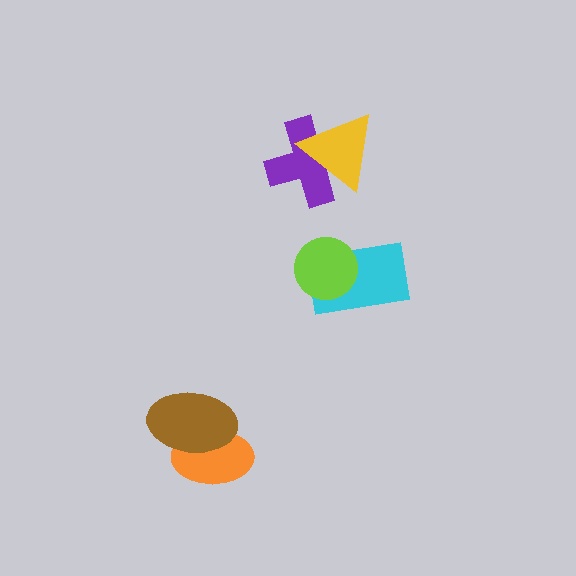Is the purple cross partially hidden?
Yes, it is partially covered by another shape.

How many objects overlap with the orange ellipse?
1 object overlaps with the orange ellipse.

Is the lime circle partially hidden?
No, no other shape covers it.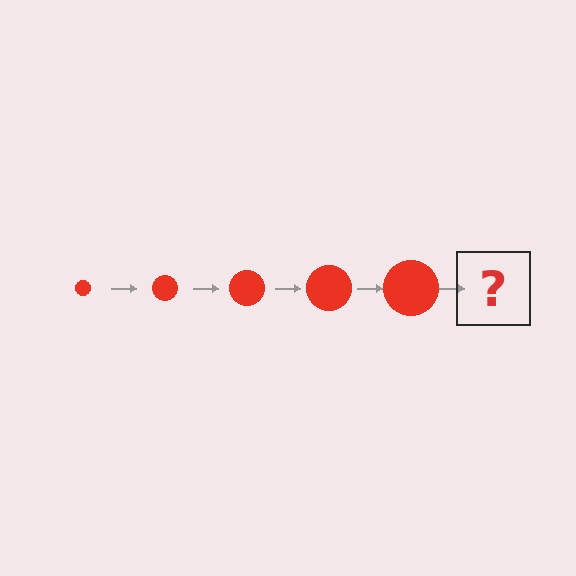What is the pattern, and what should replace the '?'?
The pattern is that the circle gets progressively larger each step. The '?' should be a red circle, larger than the previous one.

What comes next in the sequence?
The next element should be a red circle, larger than the previous one.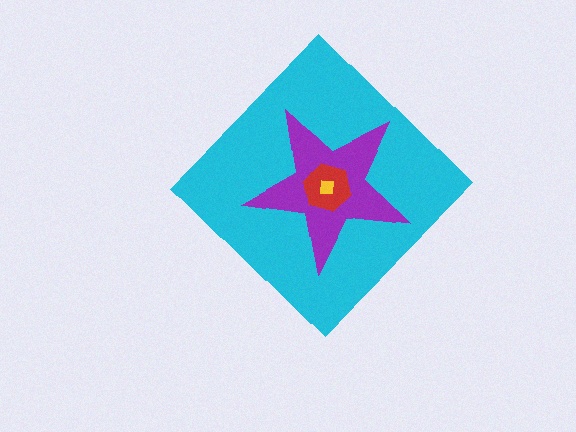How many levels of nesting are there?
4.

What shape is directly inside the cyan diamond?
The purple star.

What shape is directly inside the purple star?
The red hexagon.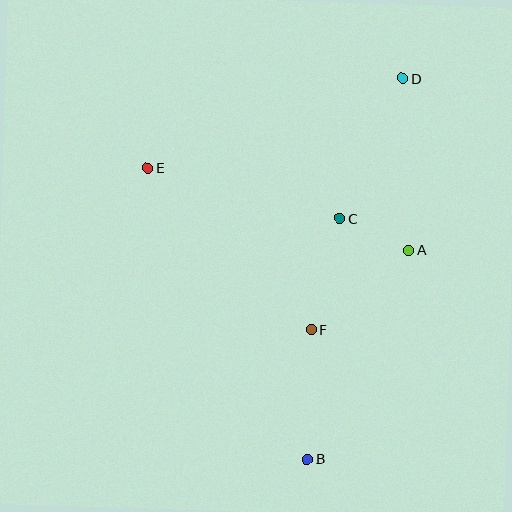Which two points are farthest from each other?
Points B and D are farthest from each other.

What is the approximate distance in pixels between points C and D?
The distance between C and D is approximately 153 pixels.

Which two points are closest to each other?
Points A and C are closest to each other.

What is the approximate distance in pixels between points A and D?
The distance between A and D is approximately 172 pixels.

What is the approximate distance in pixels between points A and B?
The distance between A and B is approximately 232 pixels.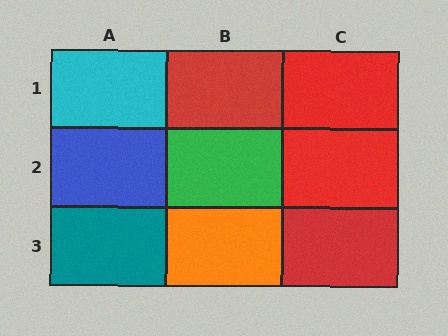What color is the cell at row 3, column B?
Orange.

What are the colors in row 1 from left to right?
Cyan, red, red.